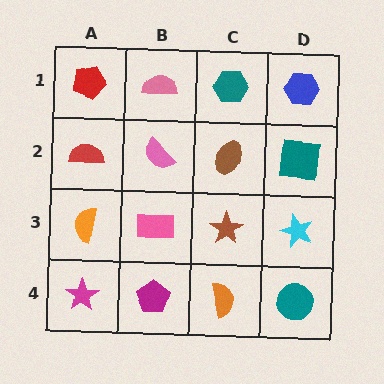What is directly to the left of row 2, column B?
A red semicircle.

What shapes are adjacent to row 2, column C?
A teal hexagon (row 1, column C), a brown star (row 3, column C), a pink semicircle (row 2, column B), a teal square (row 2, column D).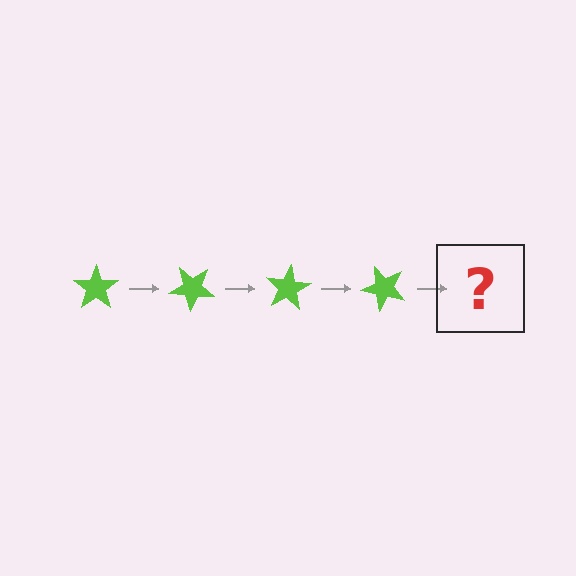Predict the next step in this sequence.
The next step is a lime star rotated 160 degrees.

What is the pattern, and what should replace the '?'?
The pattern is that the star rotates 40 degrees each step. The '?' should be a lime star rotated 160 degrees.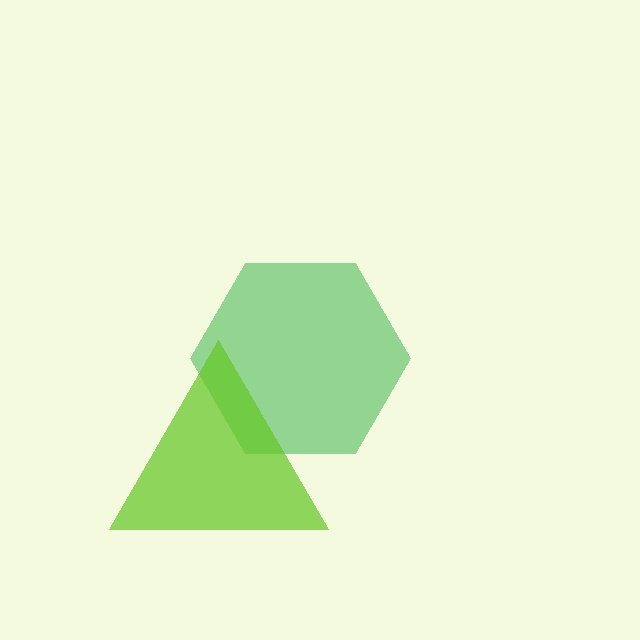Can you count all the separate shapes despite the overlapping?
Yes, there are 2 separate shapes.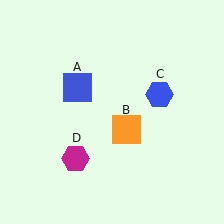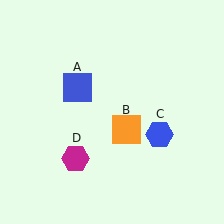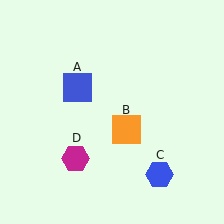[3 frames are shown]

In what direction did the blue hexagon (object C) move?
The blue hexagon (object C) moved down.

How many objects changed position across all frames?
1 object changed position: blue hexagon (object C).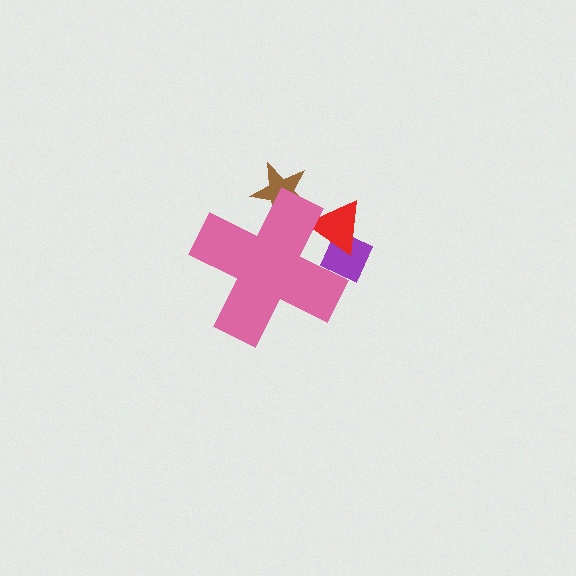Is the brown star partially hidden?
Yes, the brown star is partially hidden behind the pink cross.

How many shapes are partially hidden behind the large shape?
3 shapes are partially hidden.